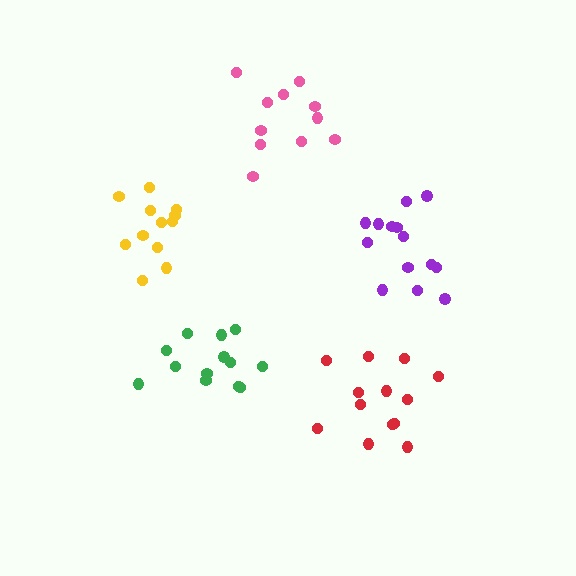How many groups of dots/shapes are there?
There are 5 groups.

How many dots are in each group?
Group 1: 13 dots, Group 2: 13 dots, Group 3: 11 dots, Group 4: 14 dots, Group 5: 12 dots (63 total).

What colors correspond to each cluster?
The clusters are colored: green, red, pink, purple, yellow.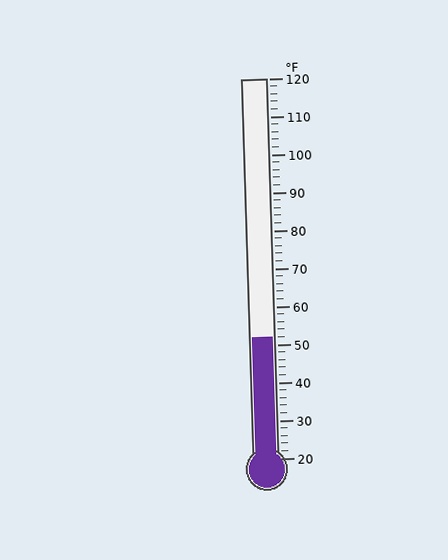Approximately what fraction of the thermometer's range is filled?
The thermometer is filled to approximately 30% of its range.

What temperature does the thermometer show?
The thermometer shows approximately 52°F.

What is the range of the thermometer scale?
The thermometer scale ranges from 20°F to 120°F.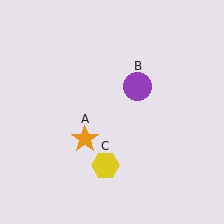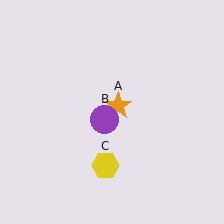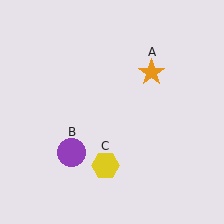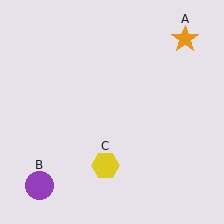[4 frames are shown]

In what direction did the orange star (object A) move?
The orange star (object A) moved up and to the right.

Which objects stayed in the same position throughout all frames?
Yellow hexagon (object C) remained stationary.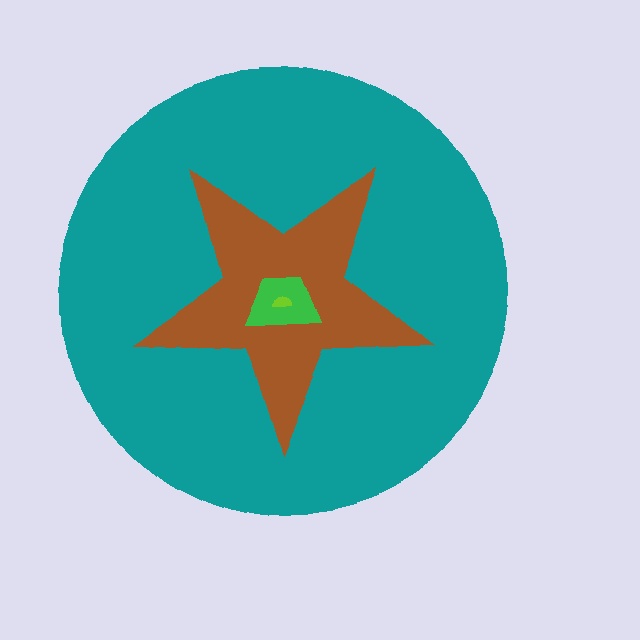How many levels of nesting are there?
4.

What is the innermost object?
The lime semicircle.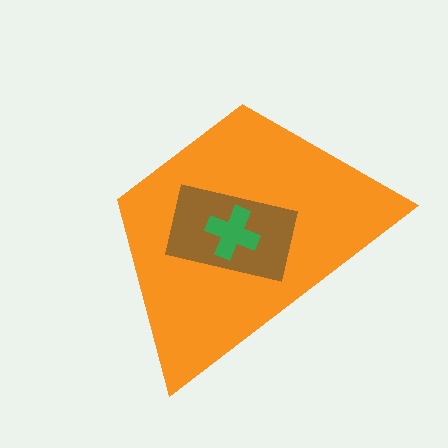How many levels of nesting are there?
3.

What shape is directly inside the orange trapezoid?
The brown rectangle.